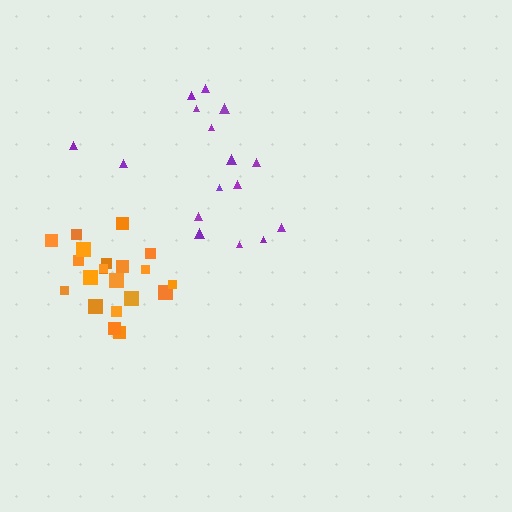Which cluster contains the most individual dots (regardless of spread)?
Orange (21).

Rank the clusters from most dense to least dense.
orange, purple.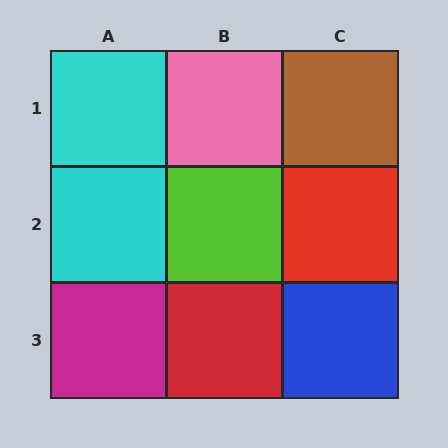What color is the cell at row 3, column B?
Red.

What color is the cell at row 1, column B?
Pink.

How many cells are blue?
1 cell is blue.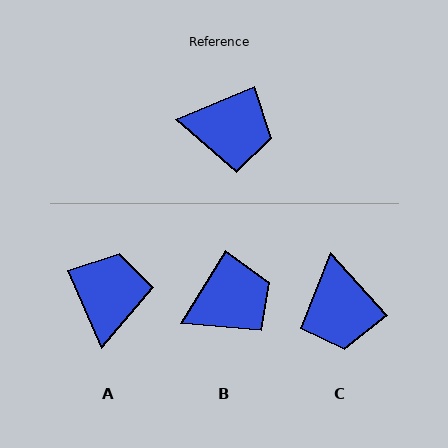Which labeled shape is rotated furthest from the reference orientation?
A, about 91 degrees away.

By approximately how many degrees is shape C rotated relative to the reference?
Approximately 70 degrees clockwise.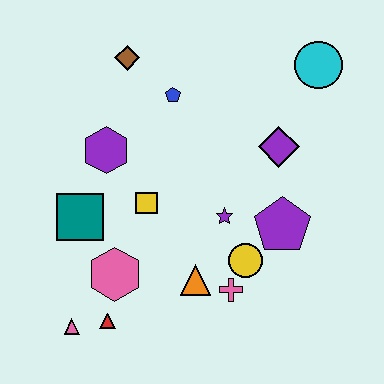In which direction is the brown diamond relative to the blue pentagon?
The brown diamond is to the left of the blue pentagon.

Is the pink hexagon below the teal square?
Yes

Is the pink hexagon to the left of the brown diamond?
Yes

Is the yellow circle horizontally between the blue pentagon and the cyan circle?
Yes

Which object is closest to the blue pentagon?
The brown diamond is closest to the blue pentagon.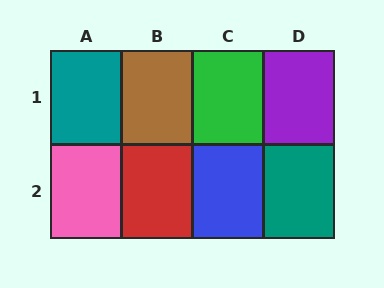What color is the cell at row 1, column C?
Green.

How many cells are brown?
1 cell is brown.